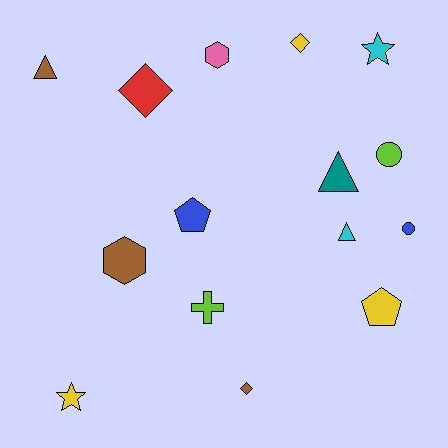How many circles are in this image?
There are 2 circles.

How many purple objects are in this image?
There are no purple objects.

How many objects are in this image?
There are 15 objects.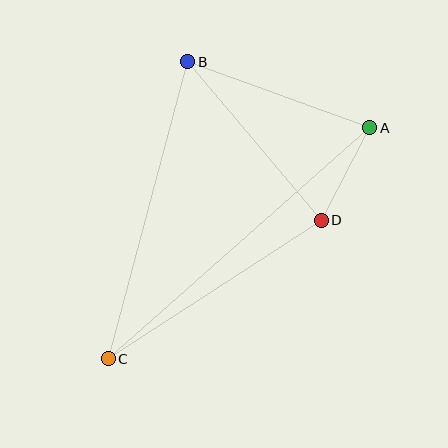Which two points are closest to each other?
Points A and D are closest to each other.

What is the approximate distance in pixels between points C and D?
The distance between C and D is approximately 254 pixels.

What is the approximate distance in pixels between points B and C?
The distance between B and C is approximately 307 pixels.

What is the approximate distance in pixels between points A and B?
The distance between A and B is approximately 194 pixels.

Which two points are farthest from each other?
Points A and C are farthest from each other.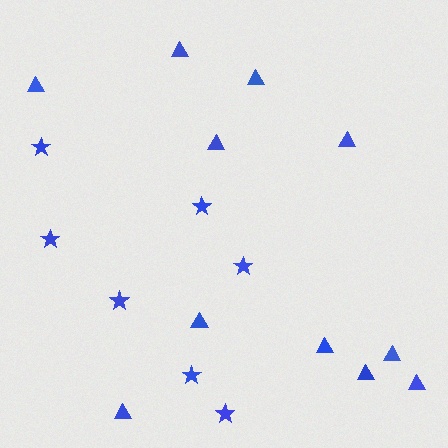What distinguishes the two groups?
There are 2 groups: one group of stars (7) and one group of triangles (11).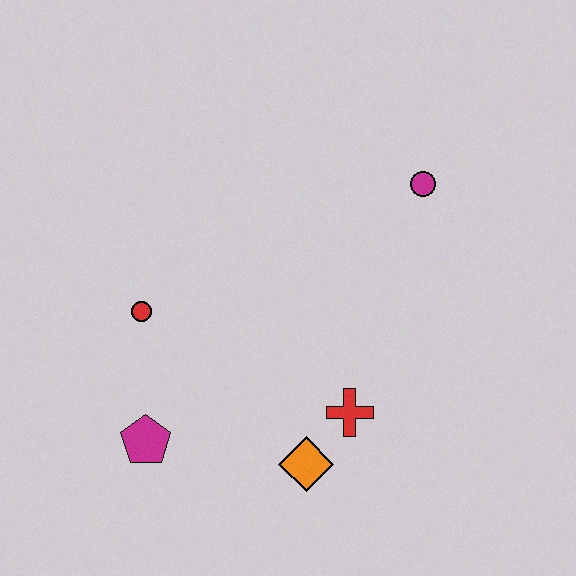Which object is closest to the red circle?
The magenta pentagon is closest to the red circle.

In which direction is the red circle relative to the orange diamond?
The red circle is to the left of the orange diamond.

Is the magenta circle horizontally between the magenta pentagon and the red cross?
No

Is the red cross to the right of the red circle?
Yes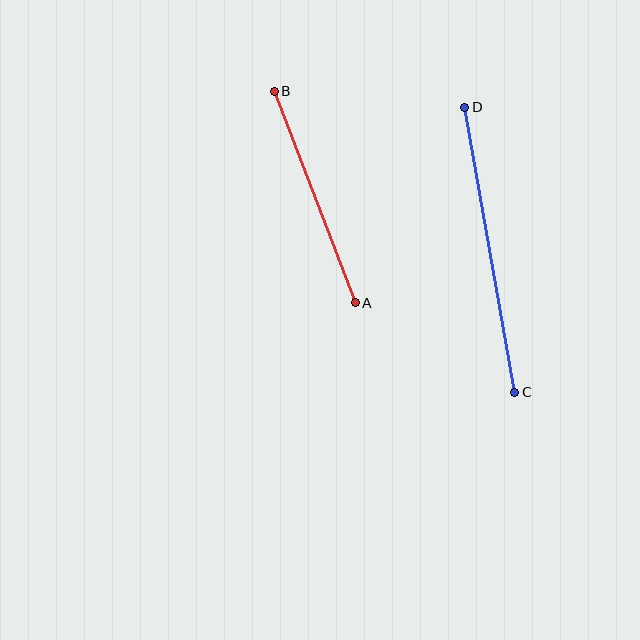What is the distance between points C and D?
The distance is approximately 289 pixels.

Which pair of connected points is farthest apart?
Points C and D are farthest apart.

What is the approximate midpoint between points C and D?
The midpoint is at approximately (490, 250) pixels.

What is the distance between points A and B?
The distance is approximately 226 pixels.